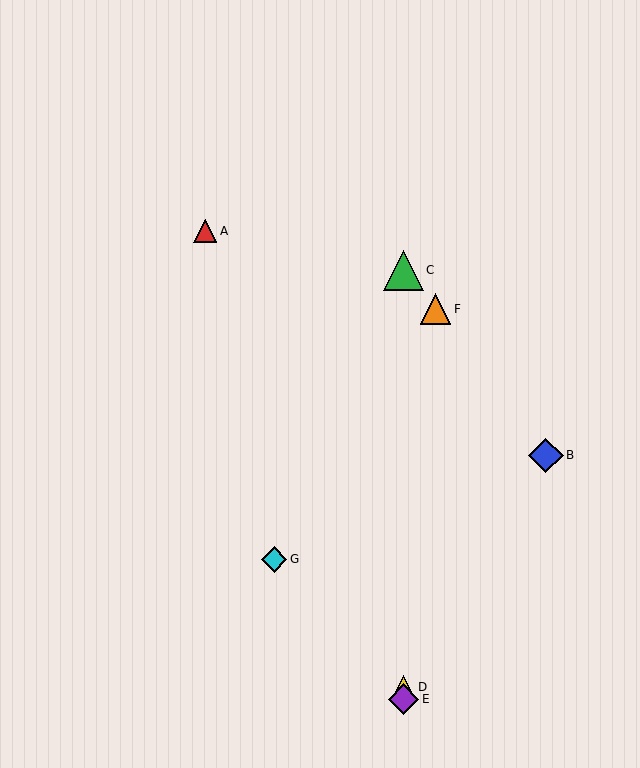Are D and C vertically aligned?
Yes, both are at x≈404.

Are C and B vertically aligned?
No, C is at x≈404 and B is at x≈546.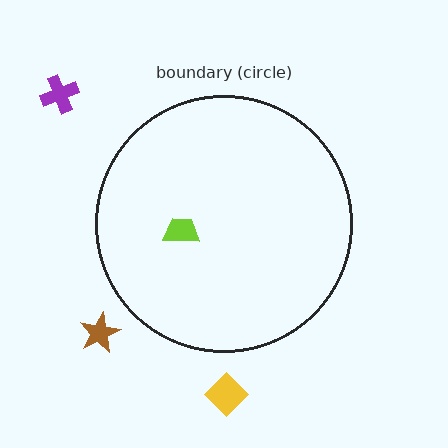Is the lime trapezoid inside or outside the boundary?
Inside.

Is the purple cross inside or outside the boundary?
Outside.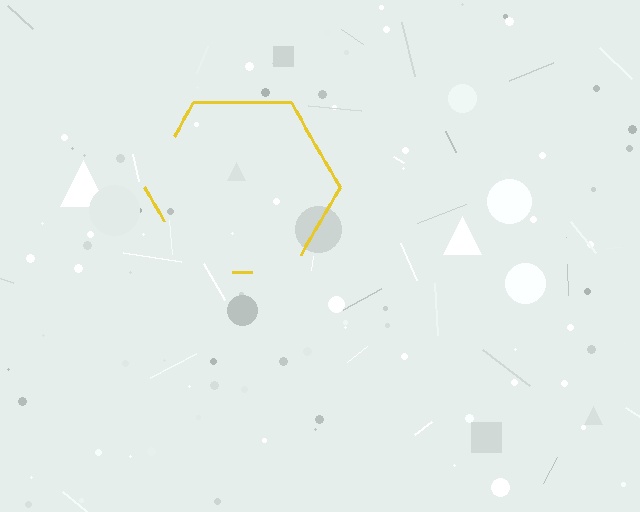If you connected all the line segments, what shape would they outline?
They would outline a hexagon.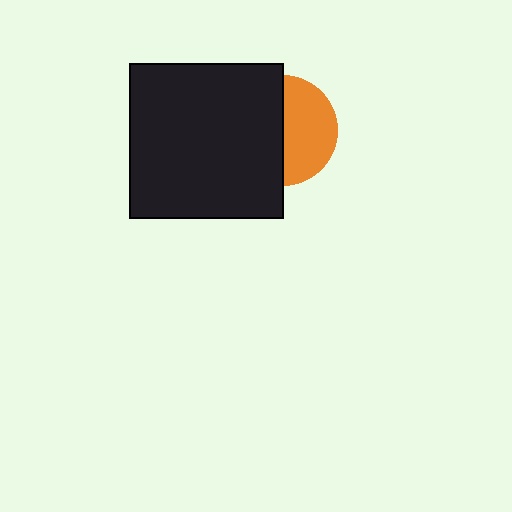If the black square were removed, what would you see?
You would see the complete orange circle.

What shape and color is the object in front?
The object in front is a black square.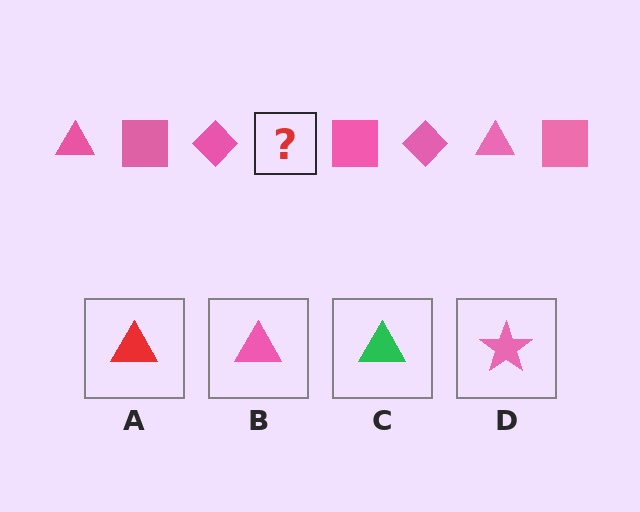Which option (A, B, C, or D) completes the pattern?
B.